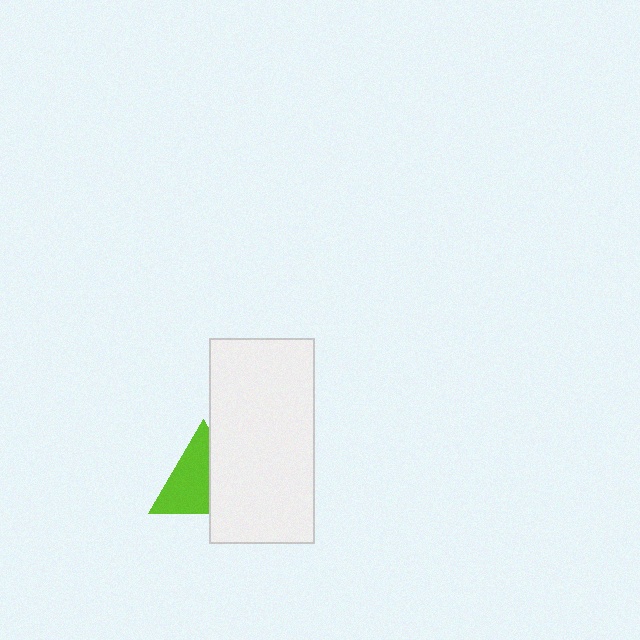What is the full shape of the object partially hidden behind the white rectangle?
The partially hidden object is a lime triangle.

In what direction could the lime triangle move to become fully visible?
The lime triangle could move left. That would shift it out from behind the white rectangle entirely.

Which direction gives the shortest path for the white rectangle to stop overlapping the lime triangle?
Moving right gives the shortest separation.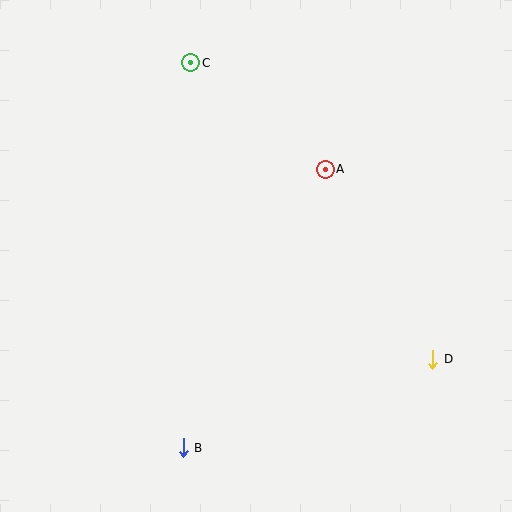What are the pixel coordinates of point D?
Point D is at (433, 359).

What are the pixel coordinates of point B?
Point B is at (183, 448).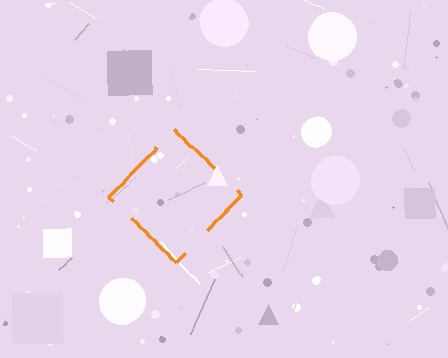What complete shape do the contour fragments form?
The contour fragments form a diamond.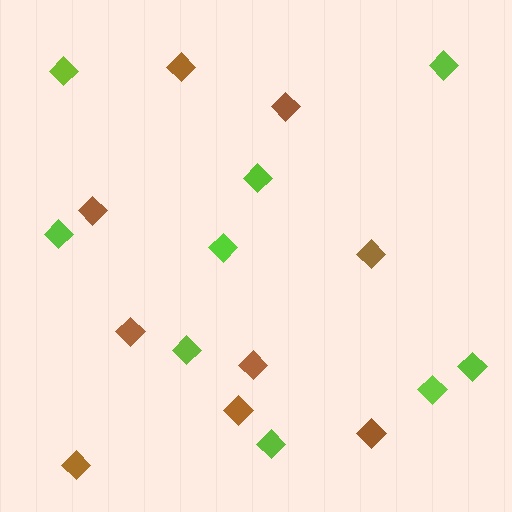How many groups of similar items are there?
There are 2 groups: one group of brown diamonds (9) and one group of lime diamonds (9).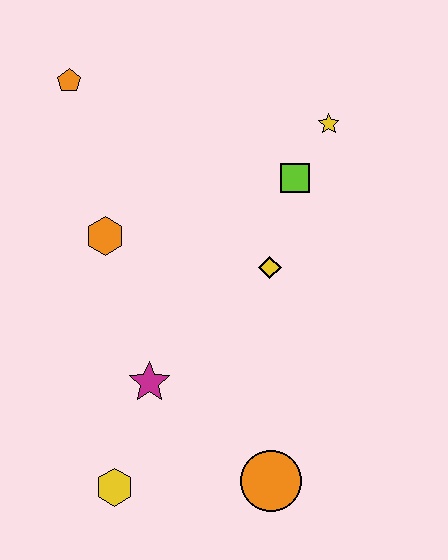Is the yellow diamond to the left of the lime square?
Yes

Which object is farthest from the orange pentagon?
The orange circle is farthest from the orange pentagon.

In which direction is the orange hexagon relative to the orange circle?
The orange hexagon is above the orange circle.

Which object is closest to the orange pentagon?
The orange hexagon is closest to the orange pentagon.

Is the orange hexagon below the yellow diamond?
No